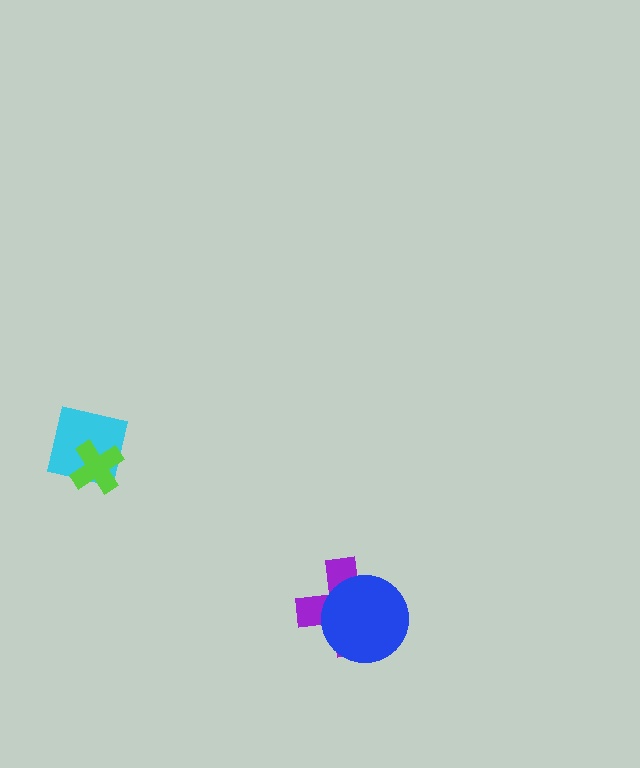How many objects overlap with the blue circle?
1 object overlaps with the blue circle.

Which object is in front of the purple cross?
The blue circle is in front of the purple cross.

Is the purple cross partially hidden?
Yes, it is partially covered by another shape.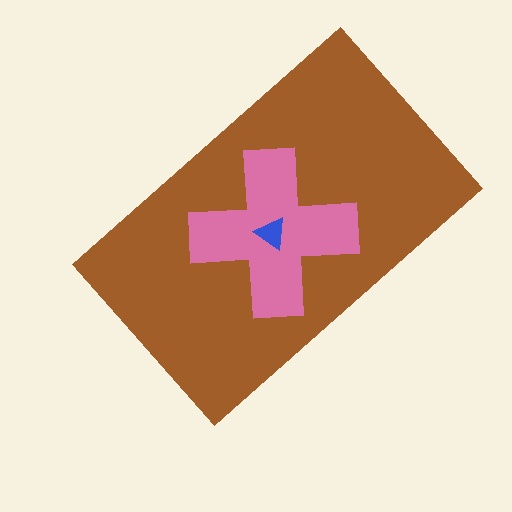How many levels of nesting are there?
3.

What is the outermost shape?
The brown rectangle.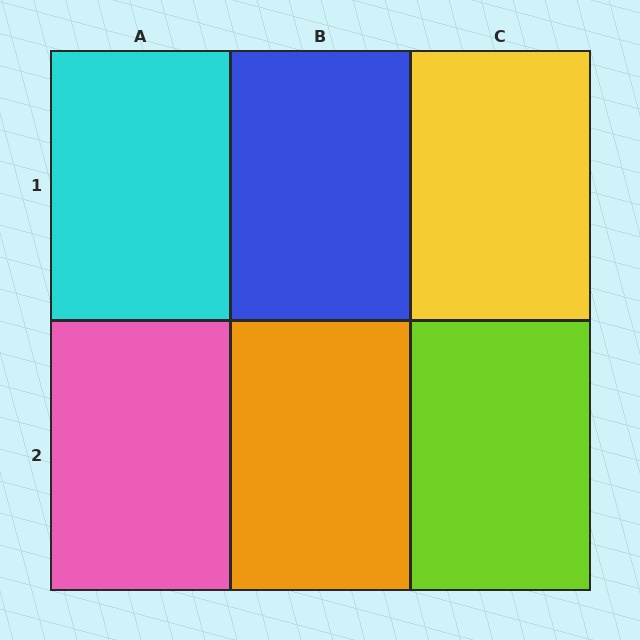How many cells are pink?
1 cell is pink.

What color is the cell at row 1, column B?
Blue.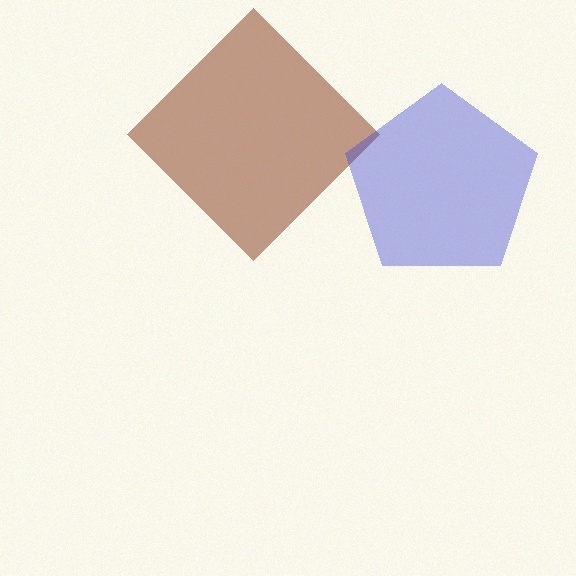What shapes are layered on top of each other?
The layered shapes are: a brown diamond, a blue pentagon.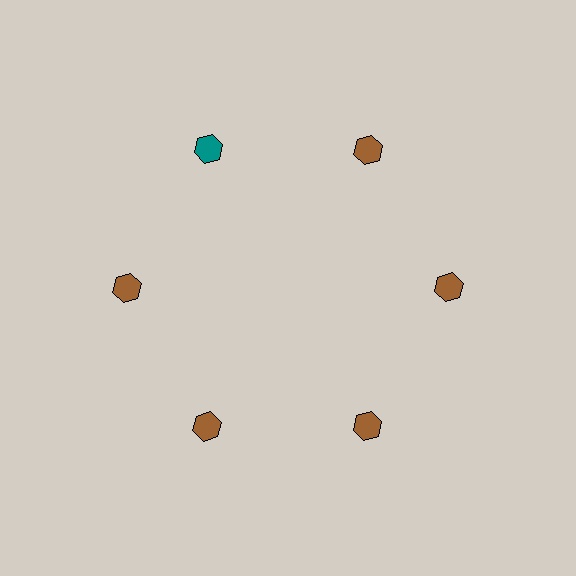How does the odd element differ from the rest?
It has a different color: teal instead of brown.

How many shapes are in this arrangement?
There are 6 shapes arranged in a ring pattern.